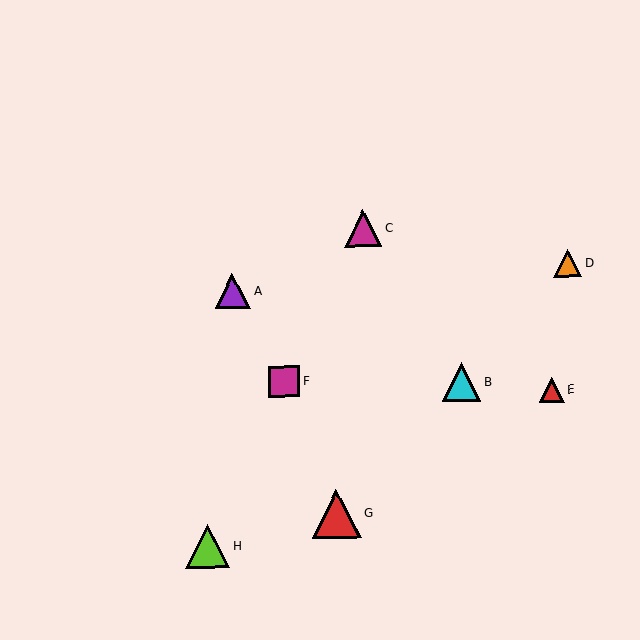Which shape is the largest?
The red triangle (labeled G) is the largest.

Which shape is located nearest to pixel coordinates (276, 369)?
The magenta square (labeled F) at (284, 381) is nearest to that location.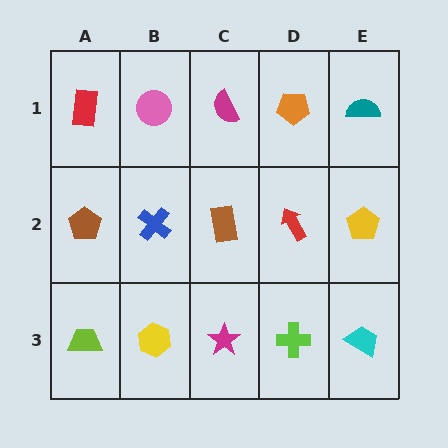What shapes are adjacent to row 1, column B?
A blue cross (row 2, column B), a red rectangle (row 1, column A), a magenta semicircle (row 1, column C).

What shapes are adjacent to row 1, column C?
A brown rectangle (row 2, column C), a pink circle (row 1, column B), an orange pentagon (row 1, column D).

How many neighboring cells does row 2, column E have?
3.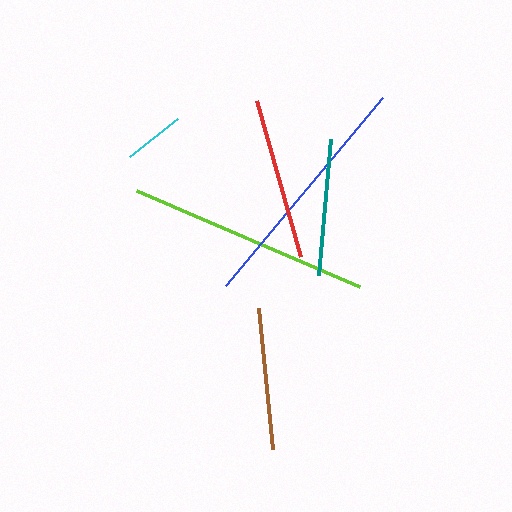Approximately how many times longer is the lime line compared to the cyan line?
The lime line is approximately 4.0 times the length of the cyan line.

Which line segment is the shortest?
The cyan line is the shortest at approximately 61 pixels.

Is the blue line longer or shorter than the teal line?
The blue line is longer than the teal line.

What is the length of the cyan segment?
The cyan segment is approximately 61 pixels long.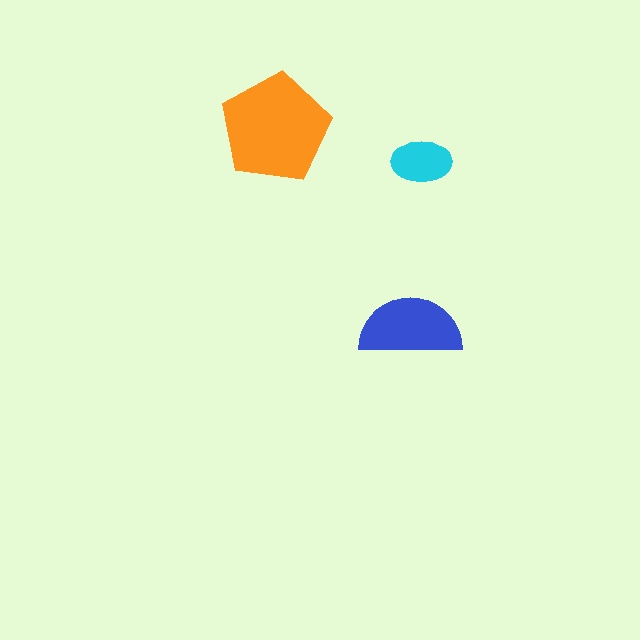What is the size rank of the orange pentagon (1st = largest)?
1st.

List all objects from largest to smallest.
The orange pentagon, the blue semicircle, the cyan ellipse.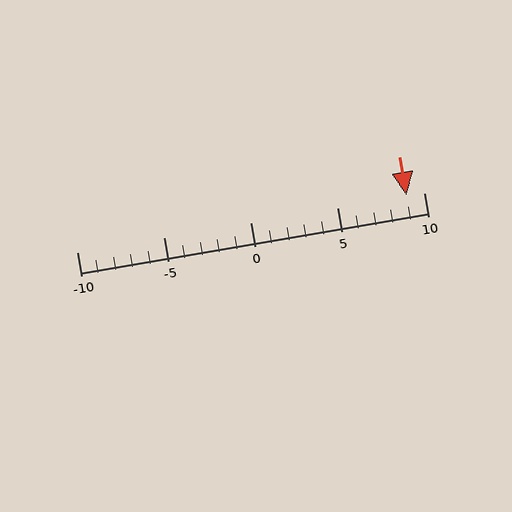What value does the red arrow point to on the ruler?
The red arrow points to approximately 9.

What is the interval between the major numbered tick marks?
The major tick marks are spaced 5 units apart.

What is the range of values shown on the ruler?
The ruler shows values from -10 to 10.